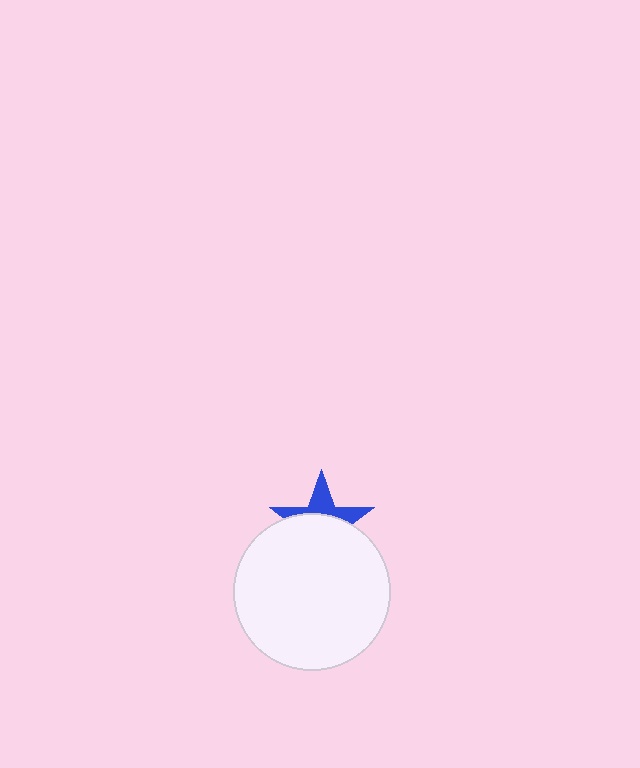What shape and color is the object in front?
The object in front is a white circle.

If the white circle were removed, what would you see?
You would see the complete blue star.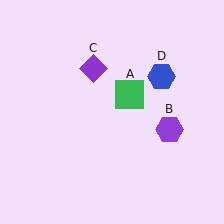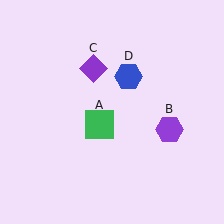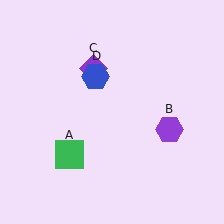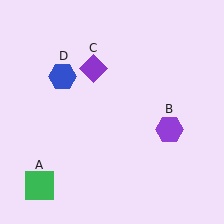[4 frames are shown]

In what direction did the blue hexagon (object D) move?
The blue hexagon (object D) moved left.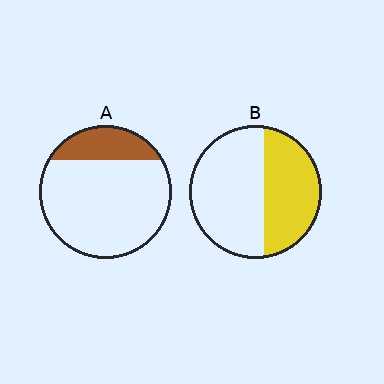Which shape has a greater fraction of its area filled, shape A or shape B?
Shape B.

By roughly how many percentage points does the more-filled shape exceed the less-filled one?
By roughly 20 percentage points (B over A).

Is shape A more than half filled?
No.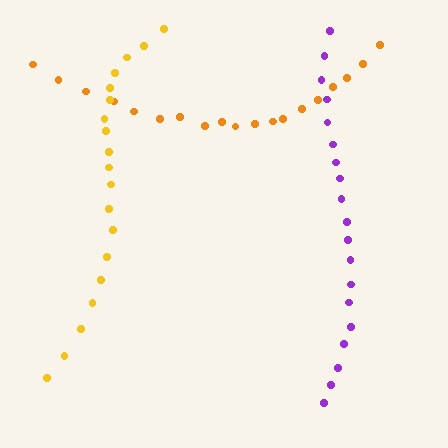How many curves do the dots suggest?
There are 3 distinct paths.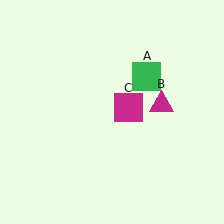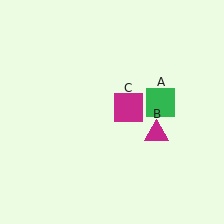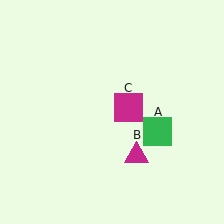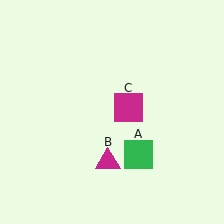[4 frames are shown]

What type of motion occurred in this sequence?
The green square (object A), magenta triangle (object B) rotated clockwise around the center of the scene.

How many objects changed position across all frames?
2 objects changed position: green square (object A), magenta triangle (object B).